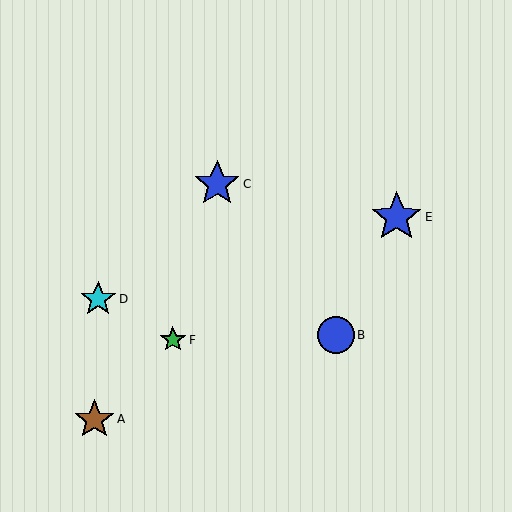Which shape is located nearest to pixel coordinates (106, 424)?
The brown star (labeled A) at (94, 419) is nearest to that location.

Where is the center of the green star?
The center of the green star is at (173, 340).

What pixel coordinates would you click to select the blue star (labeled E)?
Click at (397, 217) to select the blue star E.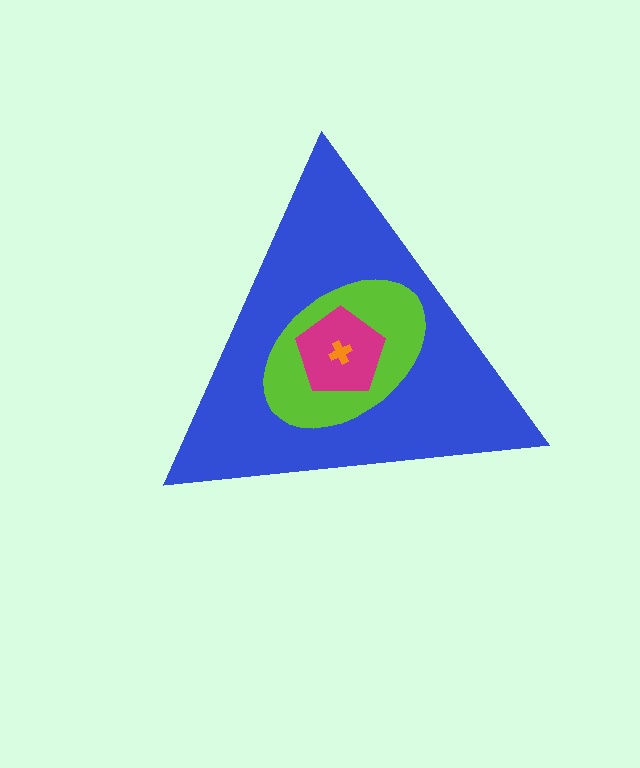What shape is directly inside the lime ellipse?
The magenta pentagon.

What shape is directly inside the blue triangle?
The lime ellipse.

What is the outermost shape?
The blue triangle.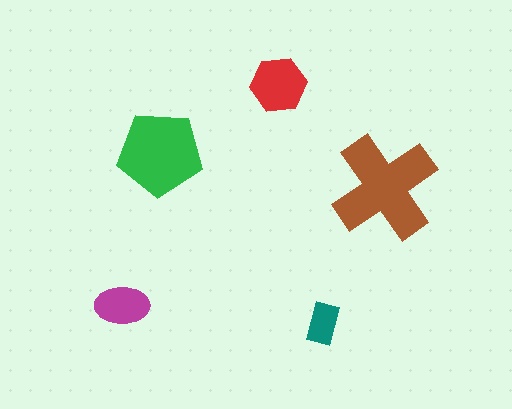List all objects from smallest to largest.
The teal rectangle, the magenta ellipse, the red hexagon, the green pentagon, the brown cross.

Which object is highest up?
The red hexagon is topmost.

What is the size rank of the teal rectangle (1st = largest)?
5th.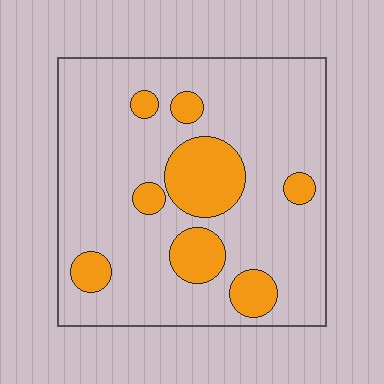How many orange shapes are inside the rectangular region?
8.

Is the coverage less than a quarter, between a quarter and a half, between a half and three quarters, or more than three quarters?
Less than a quarter.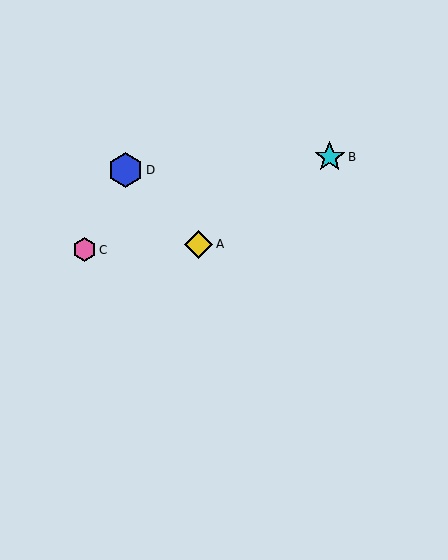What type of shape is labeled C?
Shape C is a pink hexagon.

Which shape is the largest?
The blue hexagon (labeled D) is the largest.